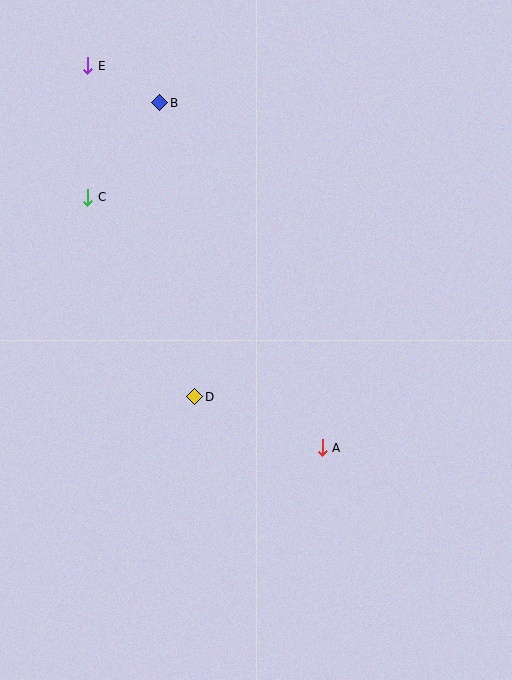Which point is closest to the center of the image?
Point D at (195, 397) is closest to the center.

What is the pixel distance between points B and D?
The distance between B and D is 296 pixels.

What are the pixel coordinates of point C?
Point C is at (88, 197).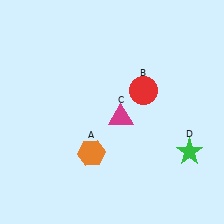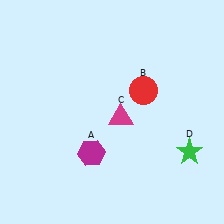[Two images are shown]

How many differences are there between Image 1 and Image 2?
There is 1 difference between the two images.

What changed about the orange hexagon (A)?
In Image 1, A is orange. In Image 2, it changed to magenta.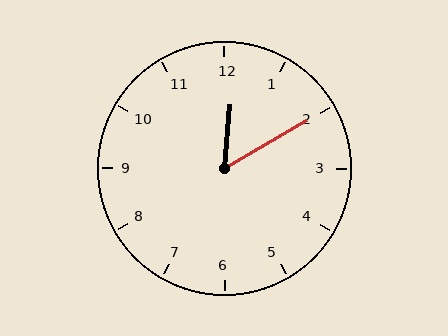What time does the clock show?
12:10.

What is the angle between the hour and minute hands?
Approximately 55 degrees.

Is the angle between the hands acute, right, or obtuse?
It is acute.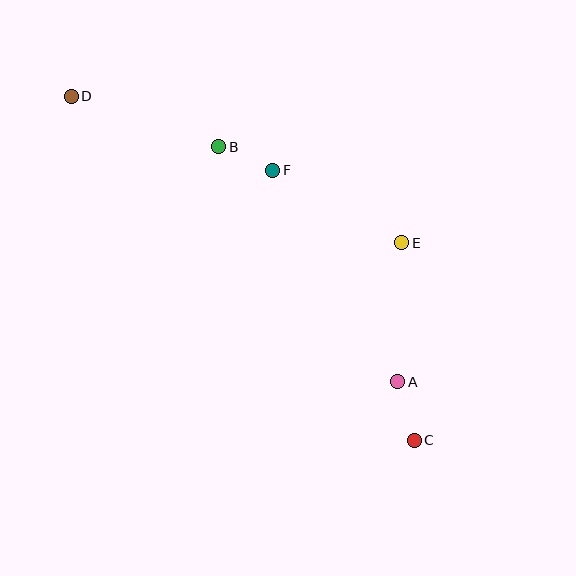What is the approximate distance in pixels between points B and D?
The distance between B and D is approximately 156 pixels.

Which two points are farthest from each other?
Points C and D are farthest from each other.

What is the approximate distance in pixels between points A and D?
The distance between A and D is approximately 434 pixels.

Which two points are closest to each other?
Points B and F are closest to each other.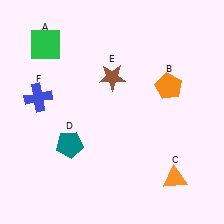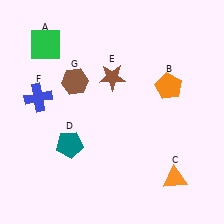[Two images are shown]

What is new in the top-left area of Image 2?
A brown hexagon (G) was added in the top-left area of Image 2.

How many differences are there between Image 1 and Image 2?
There is 1 difference between the two images.